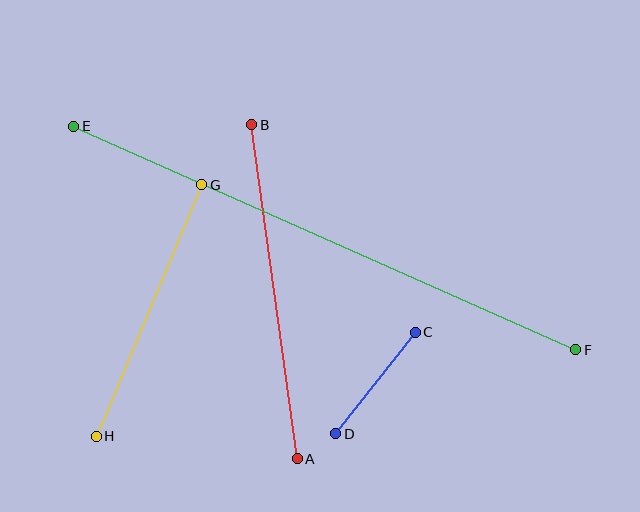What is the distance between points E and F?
The distance is approximately 550 pixels.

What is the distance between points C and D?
The distance is approximately 129 pixels.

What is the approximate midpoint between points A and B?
The midpoint is at approximately (275, 292) pixels.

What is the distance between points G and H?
The distance is approximately 273 pixels.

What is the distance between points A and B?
The distance is approximately 337 pixels.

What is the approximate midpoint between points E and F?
The midpoint is at approximately (325, 238) pixels.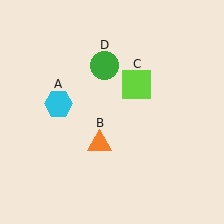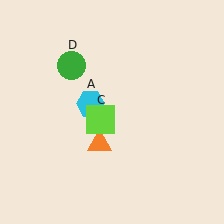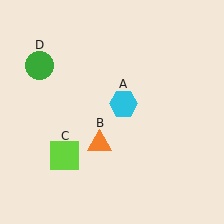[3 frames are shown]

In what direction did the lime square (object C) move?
The lime square (object C) moved down and to the left.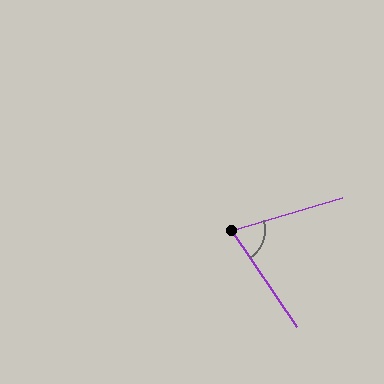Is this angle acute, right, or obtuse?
It is acute.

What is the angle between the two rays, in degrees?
Approximately 72 degrees.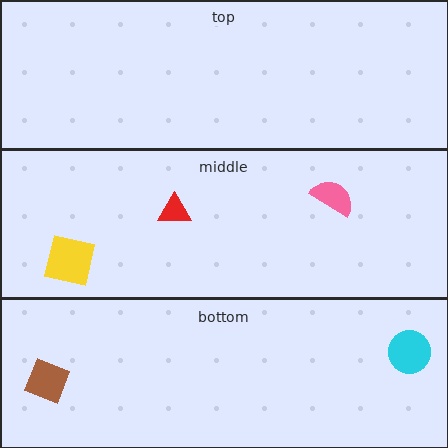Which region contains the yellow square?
The middle region.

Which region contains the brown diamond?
The bottom region.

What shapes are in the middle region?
The yellow square, the red triangle, the pink semicircle.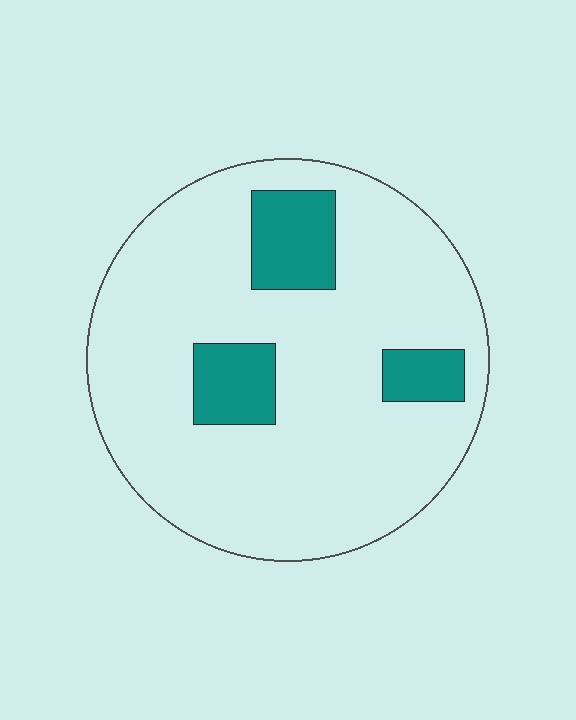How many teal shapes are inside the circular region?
3.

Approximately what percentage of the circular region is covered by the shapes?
Approximately 15%.